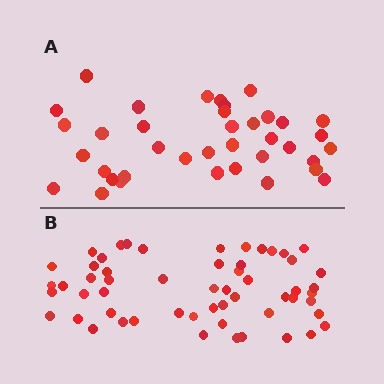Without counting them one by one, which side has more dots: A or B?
Region B (the bottom region) has more dots.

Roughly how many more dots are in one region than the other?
Region B has approximately 20 more dots than region A.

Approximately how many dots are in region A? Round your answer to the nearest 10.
About 40 dots. (The exact count is 38, which rounds to 40.)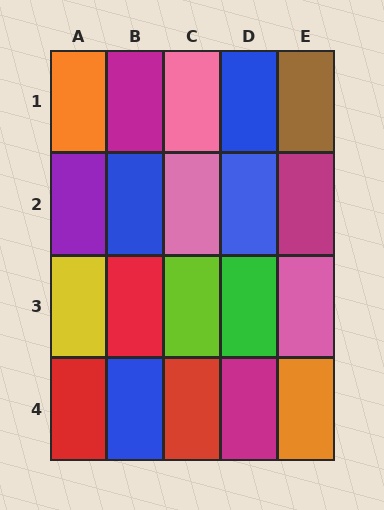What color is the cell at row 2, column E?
Magenta.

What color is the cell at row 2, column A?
Purple.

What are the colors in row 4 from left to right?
Red, blue, red, magenta, orange.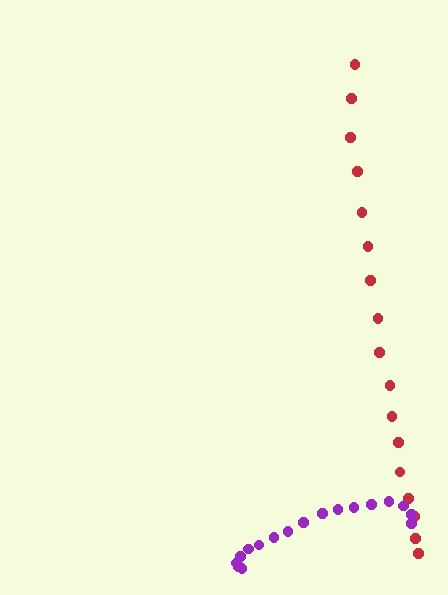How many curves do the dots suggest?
There are 2 distinct paths.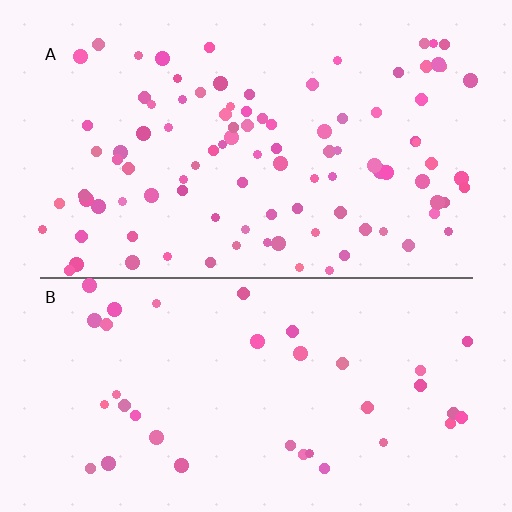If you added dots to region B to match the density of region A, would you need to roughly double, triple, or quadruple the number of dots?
Approximately triple.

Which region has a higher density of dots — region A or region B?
A (the top).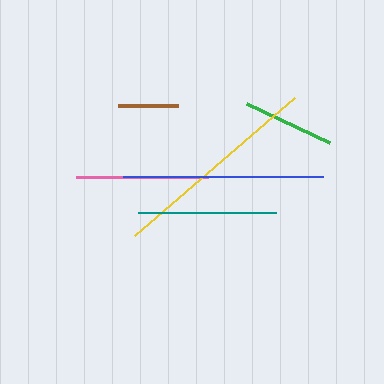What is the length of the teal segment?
The teal segment is approximately 138 pixels long.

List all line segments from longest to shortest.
From longest to shortest: yellow, blue, teal, pink, green, brown.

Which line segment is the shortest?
The brown line is the shortest at approximately 60 pixels.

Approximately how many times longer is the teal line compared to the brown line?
The teal line is approximately 2.3 times the length of the brown line.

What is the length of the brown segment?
The brown segment is approximately 60 pixels long.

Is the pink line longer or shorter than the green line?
The pink line is longer than the green line.